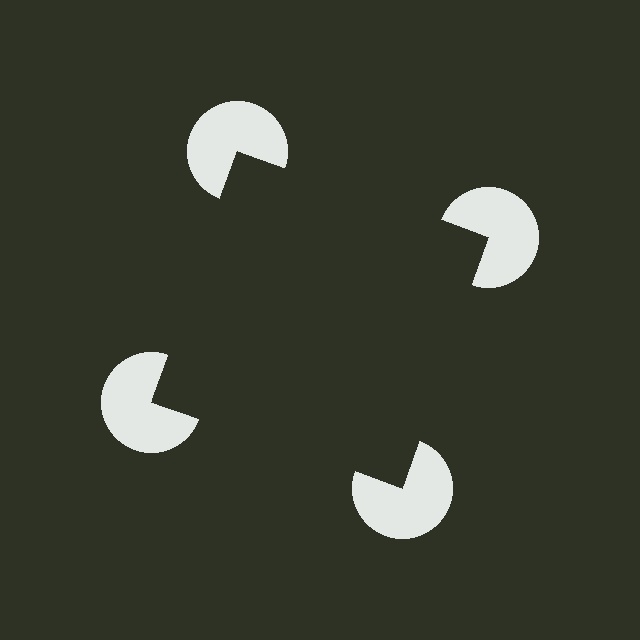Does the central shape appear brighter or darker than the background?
It typically appears slightly darker than the background, even though no actual brightness change is drawn.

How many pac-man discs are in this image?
There are 4 — one at each vertex of the illusory square.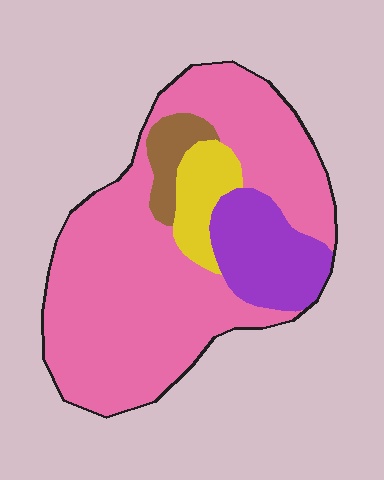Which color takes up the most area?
Pink, at roughly 70%.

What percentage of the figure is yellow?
Yellow takes up about one tenth (1/10) of the figure.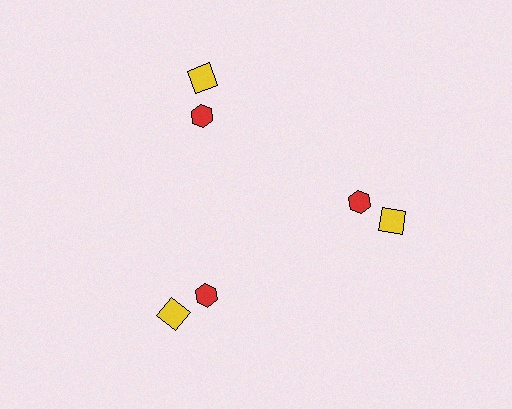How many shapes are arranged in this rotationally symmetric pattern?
There are 6 shapes, arranged in 3 groups of 2.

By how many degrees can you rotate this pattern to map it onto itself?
The pattern maps onto itself every 120 degrees of rotation.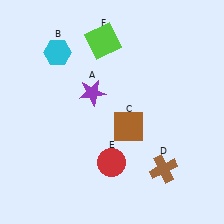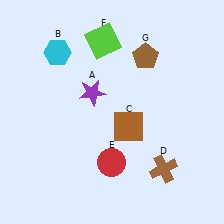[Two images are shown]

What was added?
A brown pentagon (G) was added in Image 2.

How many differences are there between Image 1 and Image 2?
There is 1 difference between the two images.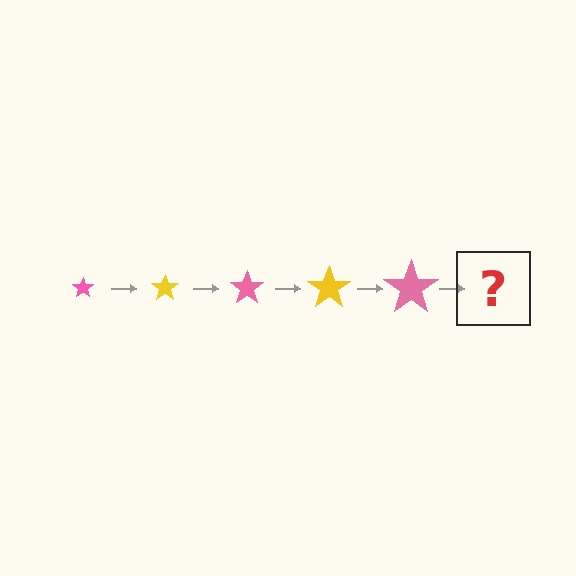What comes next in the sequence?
The next element should be a yellow star, larger than the previous one.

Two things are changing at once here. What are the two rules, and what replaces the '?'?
The two rules are that the star grows larger each step and the color cycles through pink and yellow. The '?' should be a yellow star, larger than the previous one.